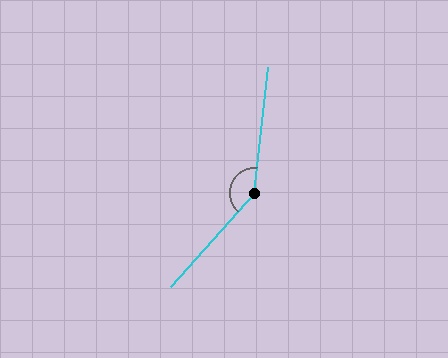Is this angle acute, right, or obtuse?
It is obtuse.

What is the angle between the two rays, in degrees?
Approximately 145 degrees.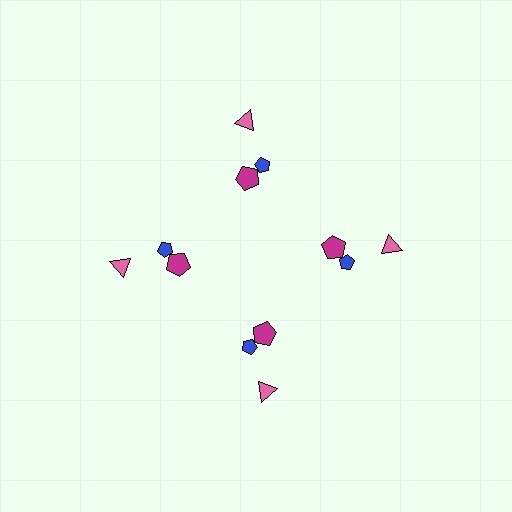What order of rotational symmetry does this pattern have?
This pattern has 4-fold rotational symmetry.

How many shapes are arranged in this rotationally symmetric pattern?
There are 12 shapes, arranged in 4 groups of 3.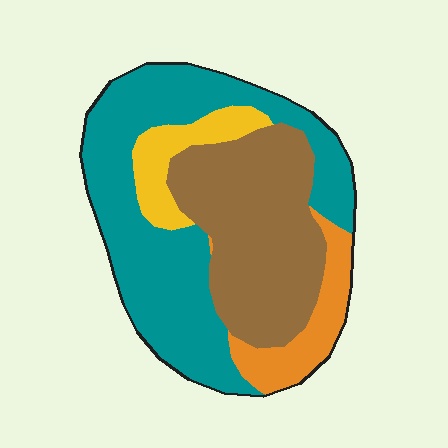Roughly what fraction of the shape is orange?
Orange covers about 10% of the shape.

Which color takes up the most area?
Teal, at roughly 45%.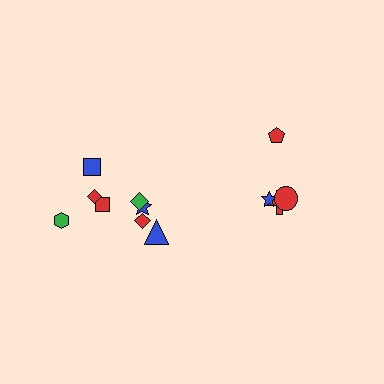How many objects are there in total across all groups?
There are 12 objects.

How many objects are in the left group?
There are 8 objects.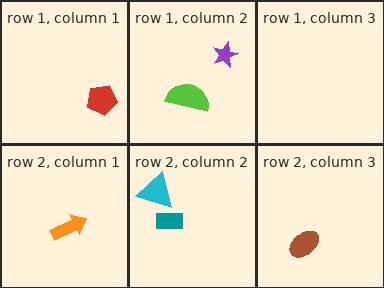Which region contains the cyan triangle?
The row 2, column 2 region.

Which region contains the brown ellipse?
The row 2, column 3 region.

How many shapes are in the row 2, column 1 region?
1.